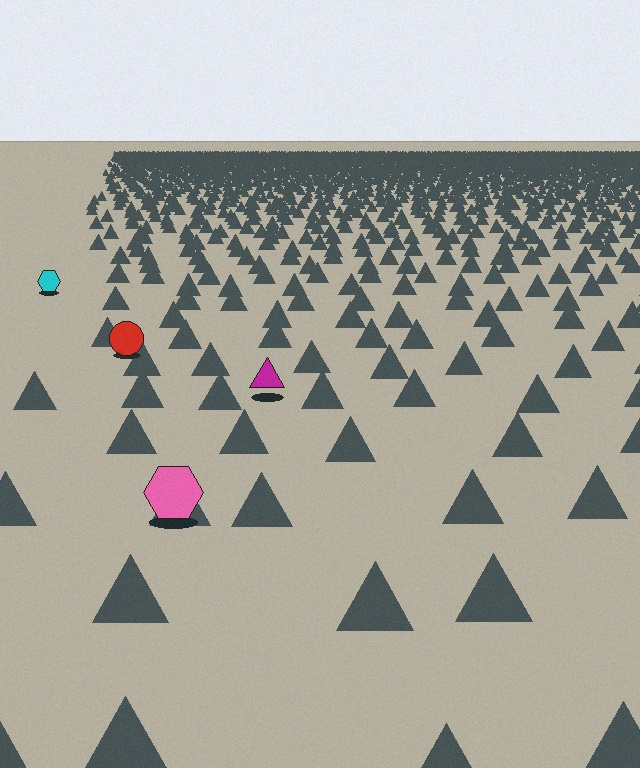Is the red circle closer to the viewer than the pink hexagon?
No. The pink hexagon is closer — you can tell from the texture gradient: the ground texture is coarser near it.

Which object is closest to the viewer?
The pink hexagon is closest. The texture marks near it are larger and more spread out.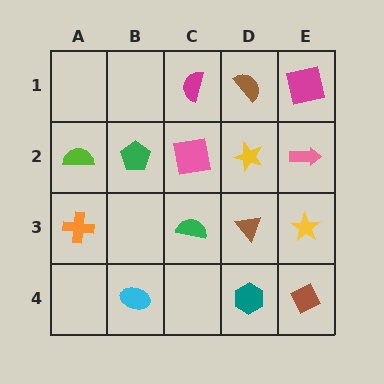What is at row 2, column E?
A pink arrow.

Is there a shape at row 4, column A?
No, that cell is empty.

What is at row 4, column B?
A cyan ellipse.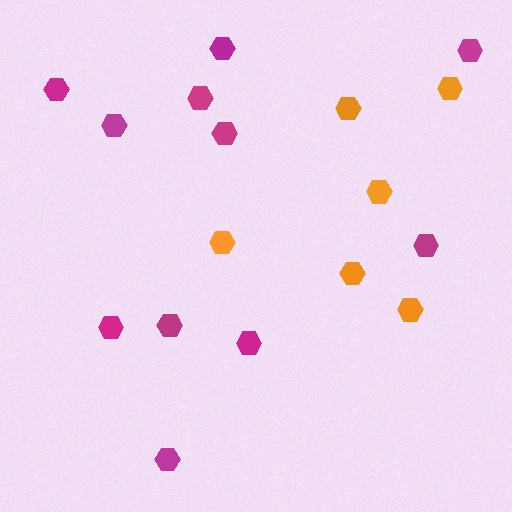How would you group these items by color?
There are 2 groups: one group of magenta hexagons (11) and one group of orange hexagons (6).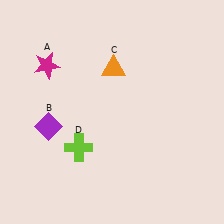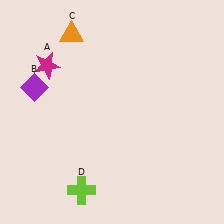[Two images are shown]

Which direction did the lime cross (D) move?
The lime cross (D) moved down.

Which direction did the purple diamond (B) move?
The purple diamond (B) moved up.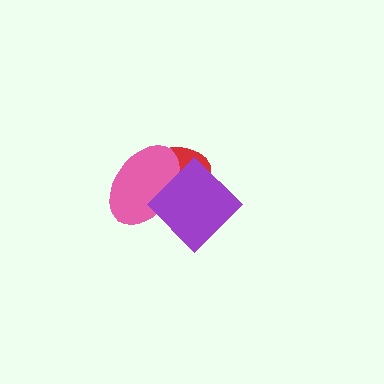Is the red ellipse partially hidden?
Yes, it is partially covered by another shape.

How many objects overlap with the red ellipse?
2 objects overlap with the red ellipse.